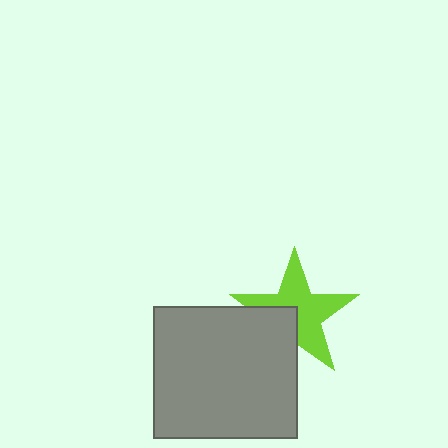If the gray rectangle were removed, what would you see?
You would see the complete lime star.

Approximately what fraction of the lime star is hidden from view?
Roughly 32% of the lime star is hidden behind the gray rectangle.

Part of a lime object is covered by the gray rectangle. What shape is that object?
It is a star.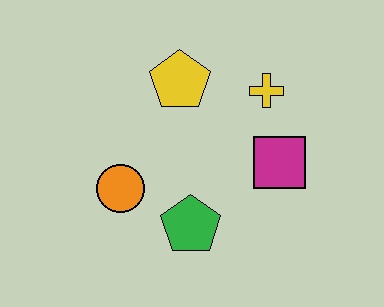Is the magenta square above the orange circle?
Yes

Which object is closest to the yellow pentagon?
The yellow cross is closest to the yellow pentagon.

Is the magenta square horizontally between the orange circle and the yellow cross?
No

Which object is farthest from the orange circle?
The yellow cross is farthest from the orange circle.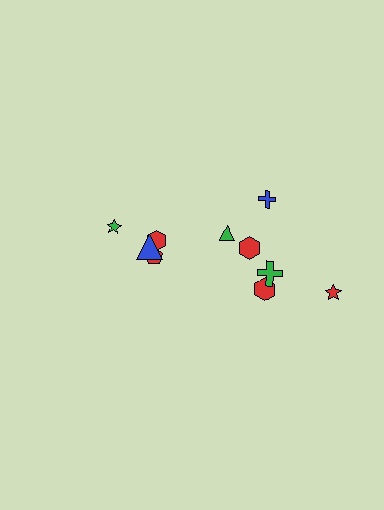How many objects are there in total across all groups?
There are 10 objects.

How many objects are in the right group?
There are 6 objects.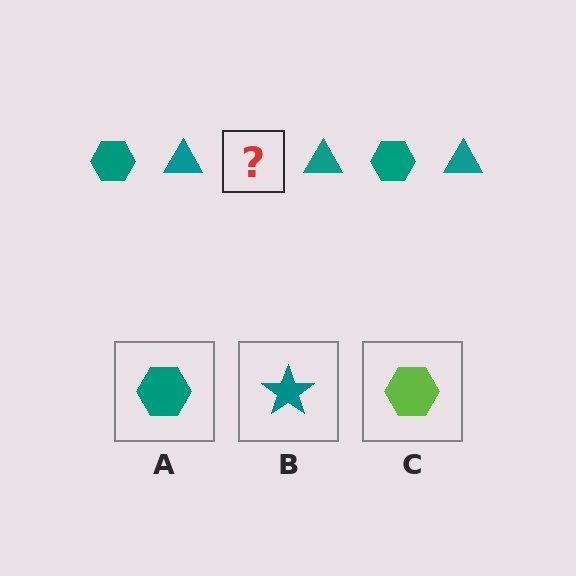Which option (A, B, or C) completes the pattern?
A.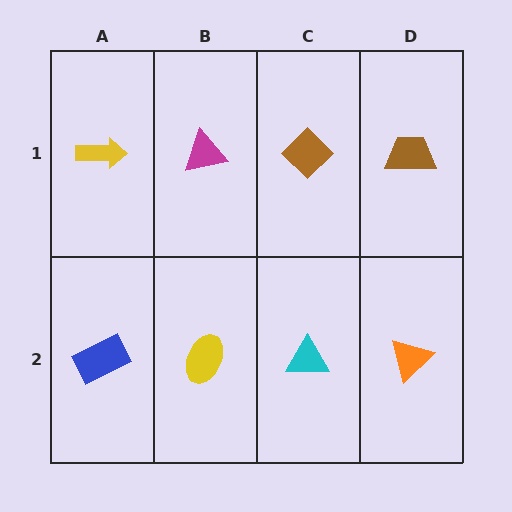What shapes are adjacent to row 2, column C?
A brown diamond (row 1, column C), a yellow ellipse (row 2, column B), an orange triangle (row 2, column D).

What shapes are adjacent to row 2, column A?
A yellow arrow (row 1, column A), a yellow ellipse (row 2, column B).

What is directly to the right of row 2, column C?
An orange triangle.